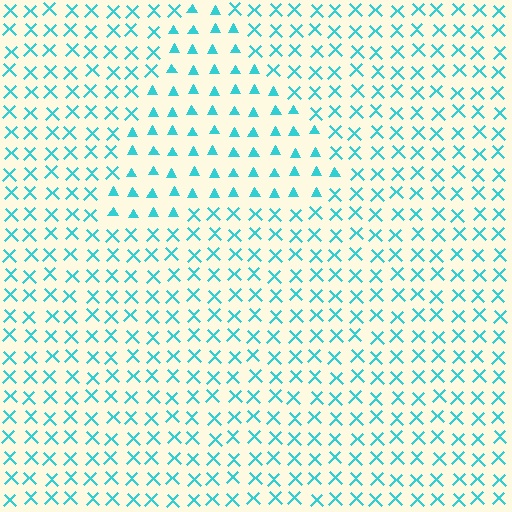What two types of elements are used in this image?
The image uses triangles inside the triangle region and X marks outside it.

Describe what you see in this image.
The image is filled with small cyan elements arranged in a uniform grid. A triangle-shaped region contains triangles, while the surrounding area contains X marks. The boundary is defined purely by the change in element shape.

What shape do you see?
I see a triangle.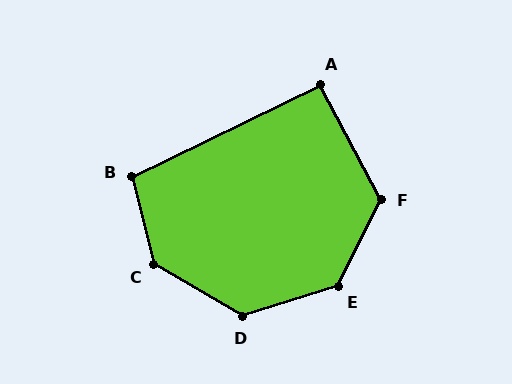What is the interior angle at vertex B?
Approximately 102 degrees (obtuse).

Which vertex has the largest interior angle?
C, at approximately 134 degrees.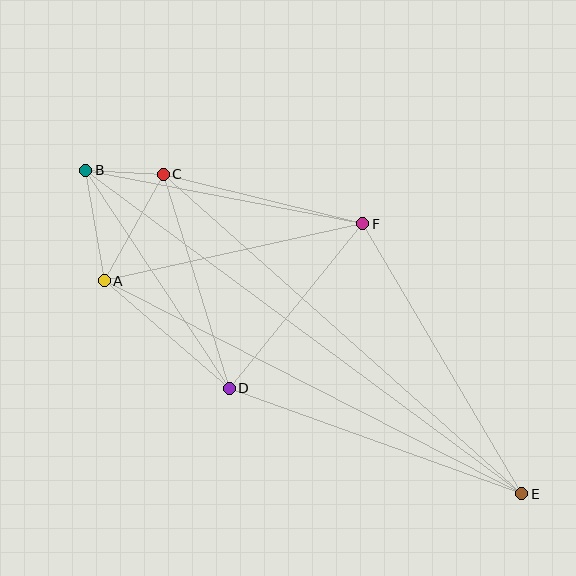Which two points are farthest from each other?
Points B and E are farthest from each other.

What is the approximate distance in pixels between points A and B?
The distance between A and B is approximately 112 pixels.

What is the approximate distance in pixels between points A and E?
The distance between A and E is approximately 469 pixels.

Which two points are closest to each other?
Points B and C are closest to each other.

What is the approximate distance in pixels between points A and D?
The distance between A and D is approximately 165 pixels.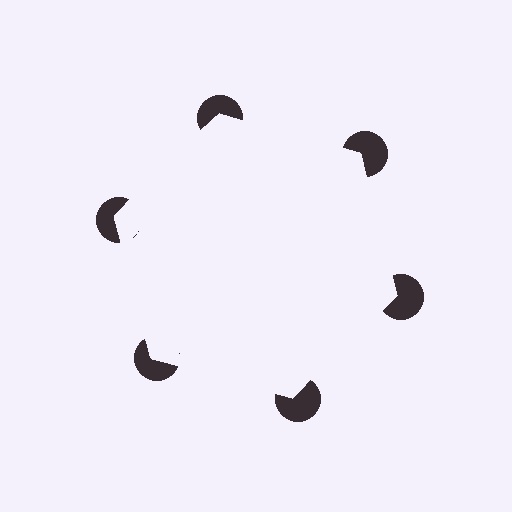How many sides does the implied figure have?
6 sides.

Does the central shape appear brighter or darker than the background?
It typically appears slightly brighter than the background, even though no actual brightness change is drawn.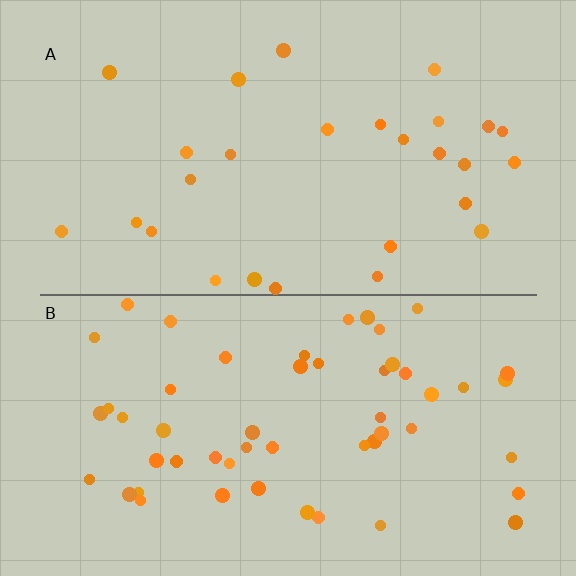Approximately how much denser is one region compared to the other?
Approximately 1.9× — region B over region A.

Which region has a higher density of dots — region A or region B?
B (the bottom).